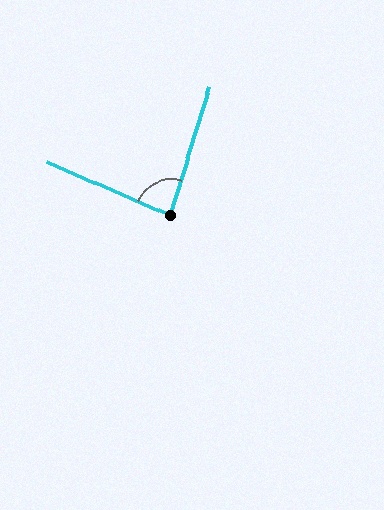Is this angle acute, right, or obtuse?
It is acute.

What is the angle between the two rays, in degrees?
Approximately 83 degrees.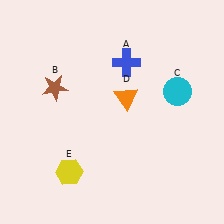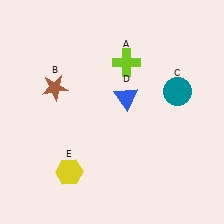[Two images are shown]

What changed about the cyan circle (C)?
In Image 1, C is cyan. In Image 2, it changed to teal.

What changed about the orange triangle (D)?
In Image 1, D is orange. In Image 2, it changed to blue.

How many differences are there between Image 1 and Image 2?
There are 3 differences between the two images.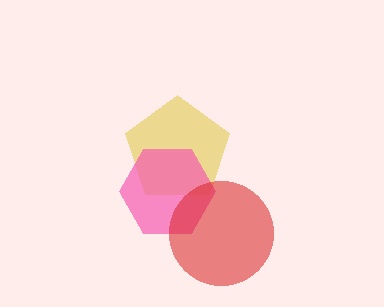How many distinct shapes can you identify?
There are 3 distinct shapes: a yellow pentagon, a pink hexagon, a red circle.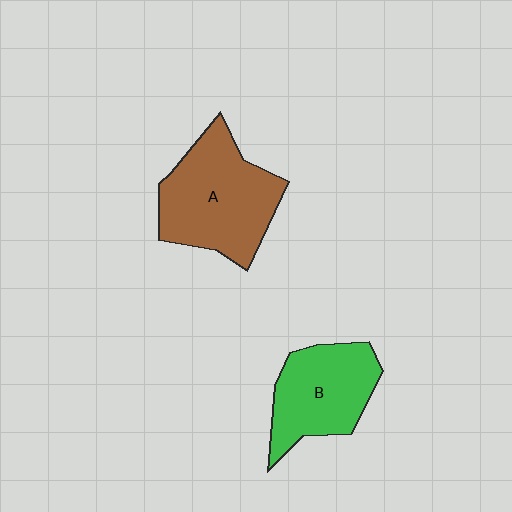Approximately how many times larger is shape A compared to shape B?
Approximately 1.3 times.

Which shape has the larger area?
Shape A (brown).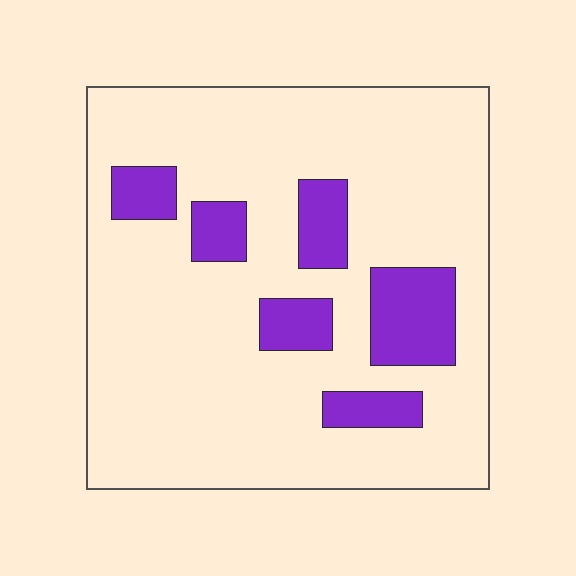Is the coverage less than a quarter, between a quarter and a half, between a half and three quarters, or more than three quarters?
Less than a quarter.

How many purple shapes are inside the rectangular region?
6.